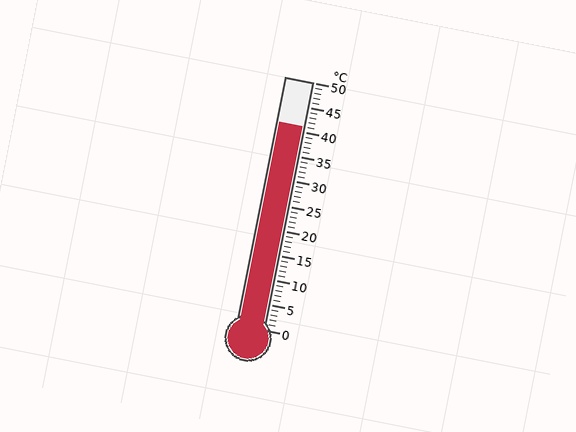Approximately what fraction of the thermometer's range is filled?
The thermometer is filled to approximately 80% of its range.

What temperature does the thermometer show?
The thermometer shows approximately 41°C.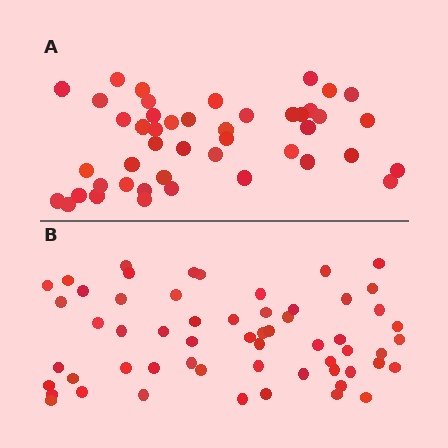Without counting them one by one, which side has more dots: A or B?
Region B (the bottom region) has more dots.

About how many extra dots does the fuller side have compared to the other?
Region B has approximately 15 more dots than region A.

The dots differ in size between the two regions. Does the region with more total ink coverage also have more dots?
No. Region A has more total ink coverage because its dots are larger, but region B actually contains more individual dots. Total area can be misleading — the number of items is what matters here.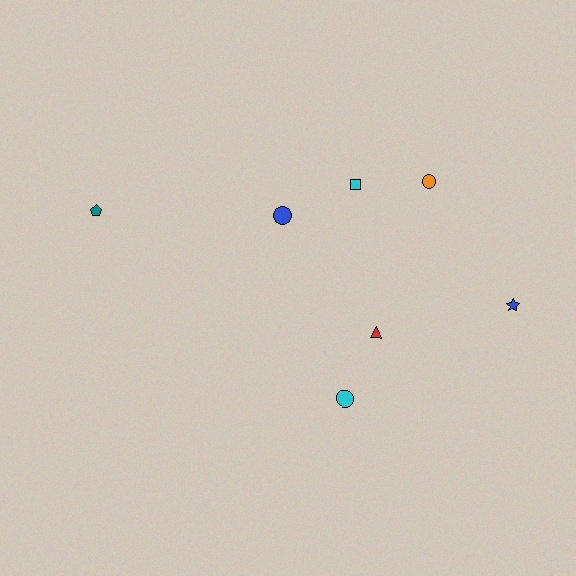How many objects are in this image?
There are 7 objects.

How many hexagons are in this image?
There are no hexagons.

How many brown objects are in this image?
There are no brown objects.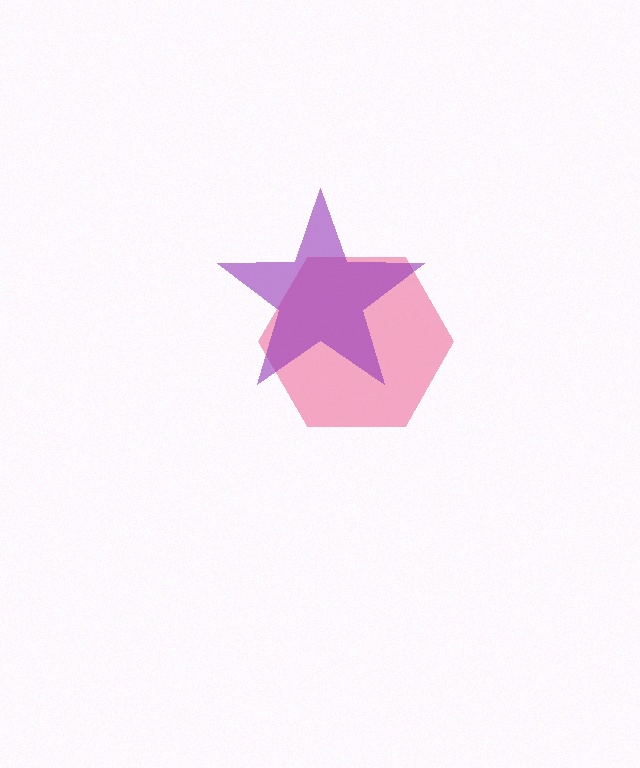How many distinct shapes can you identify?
There are 2 distinct shapes: a pink hexagon, a purple star.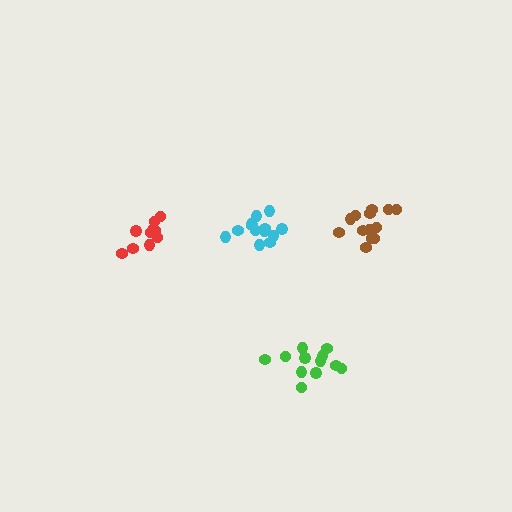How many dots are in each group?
Group 1: 13 dots, Group 2: 11 dots, Group 3: 13 dots, Group 4: 12 dots (49 total).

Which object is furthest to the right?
The brown cluster is rightmost.